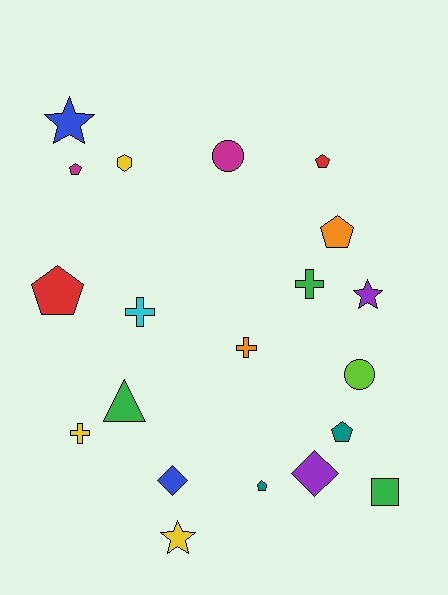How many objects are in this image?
There are 20 objects.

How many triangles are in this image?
There is 1 triangle.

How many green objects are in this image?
There are 3 green objects.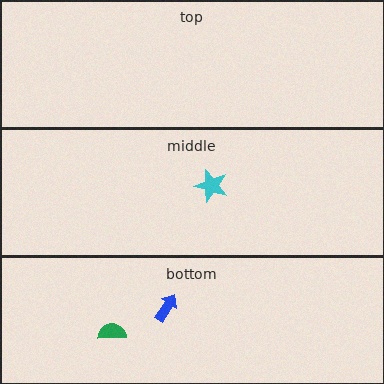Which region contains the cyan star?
The middle region.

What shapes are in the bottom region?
The blue arrow, the green semicircle.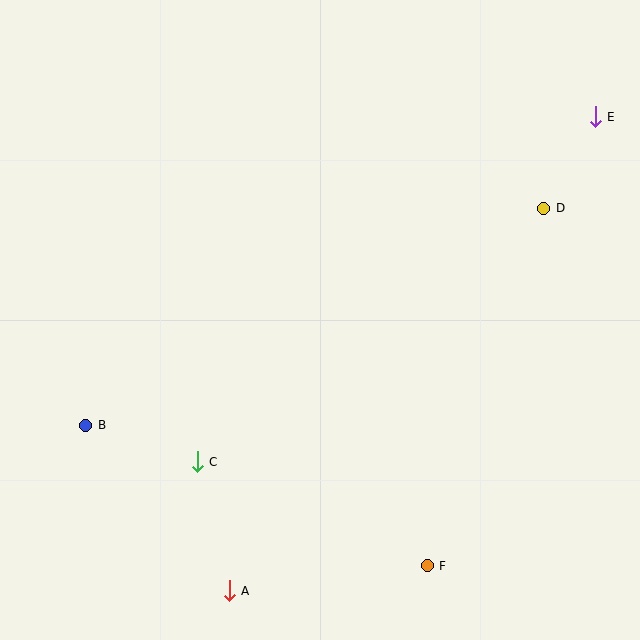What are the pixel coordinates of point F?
Point F is at (427, 566).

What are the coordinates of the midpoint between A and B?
The midpoint between A and B is at (157, 508).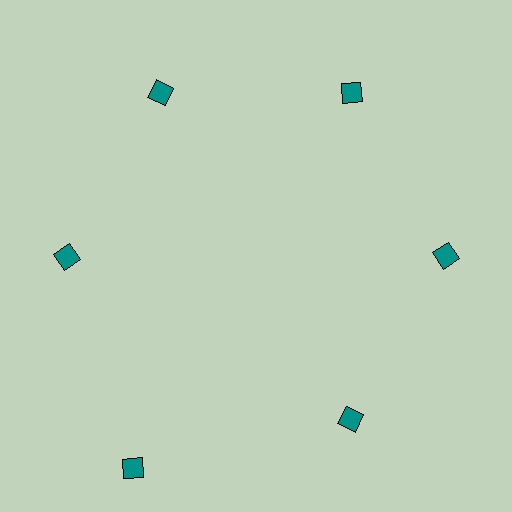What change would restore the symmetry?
The symmetry would be restored by moving it inward, back onto the ring so that all 6 diamonds sit at equal angles and equal distance from the center.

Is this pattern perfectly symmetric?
No. The 6 teal diamonds are arranged in a ring, but one element near the 7 o'clock position is pushed outward from the center, breaking the 6-fold rotational symmetry.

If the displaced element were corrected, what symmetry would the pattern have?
It would have 6-fold rotational symmetry — the pattern would map onto itself every 60 degrees.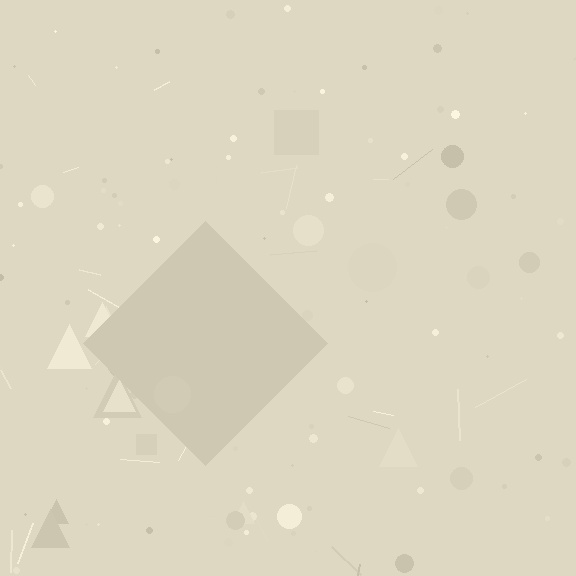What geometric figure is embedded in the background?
A diamond is embedded in the background.